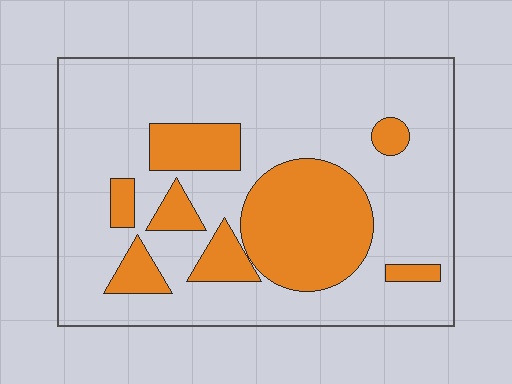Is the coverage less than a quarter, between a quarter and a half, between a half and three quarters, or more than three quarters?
Between a quarter and a half.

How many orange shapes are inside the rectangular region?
8.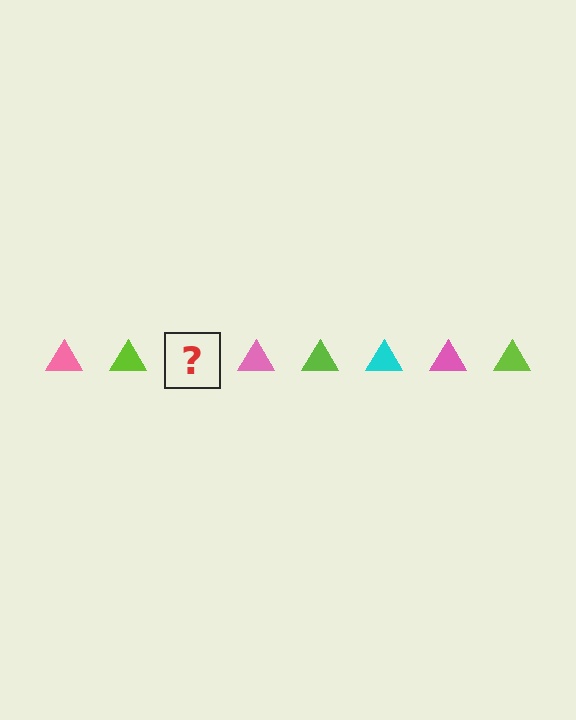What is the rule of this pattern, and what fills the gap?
The rule is that the pattern cycles through pink, lime, cyan triangles. The gap should be filled with a cyan triangle.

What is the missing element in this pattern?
The missing element is a cyan triangle.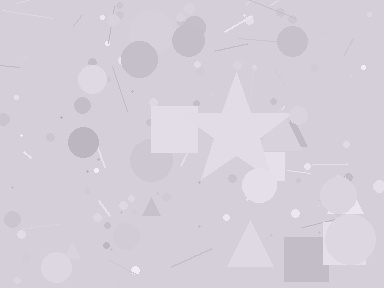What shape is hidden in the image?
A star is hidden in the image.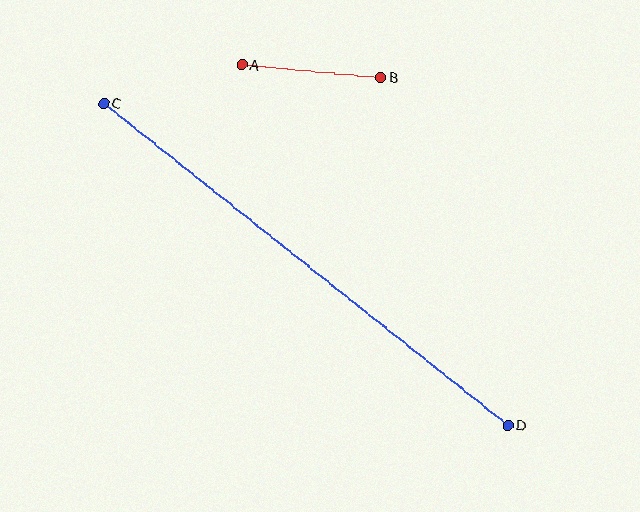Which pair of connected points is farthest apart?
Points C and D are farthest apart.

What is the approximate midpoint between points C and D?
The midpoint is at approximately (306, 264) pixels.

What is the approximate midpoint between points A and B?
The midpoint is at approximately (311, 71) pixels.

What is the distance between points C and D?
The distance is approximately 517 pixels.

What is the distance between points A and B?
The distance is approximately 139 pixels.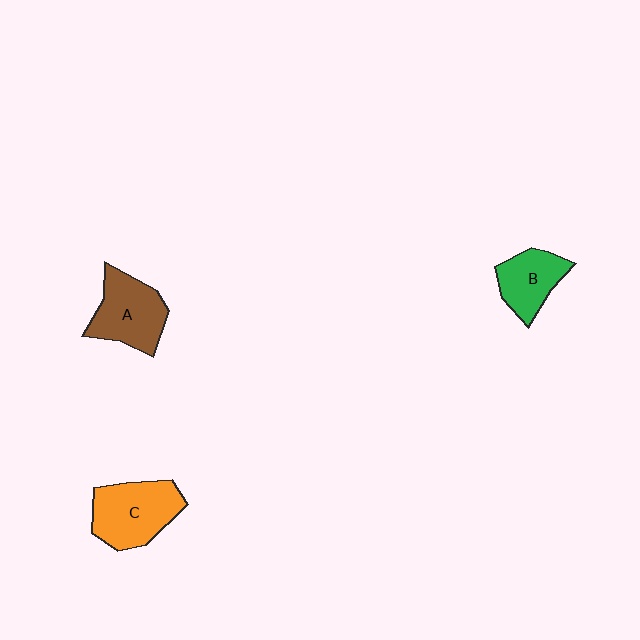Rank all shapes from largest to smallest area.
From largest to smallest: C (orange), A (brown), B (green).